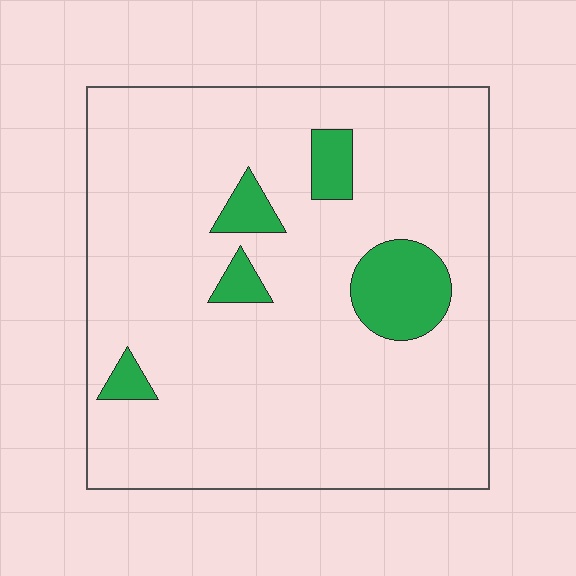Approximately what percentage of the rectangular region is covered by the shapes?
Approximately 10%.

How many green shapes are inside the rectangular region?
5.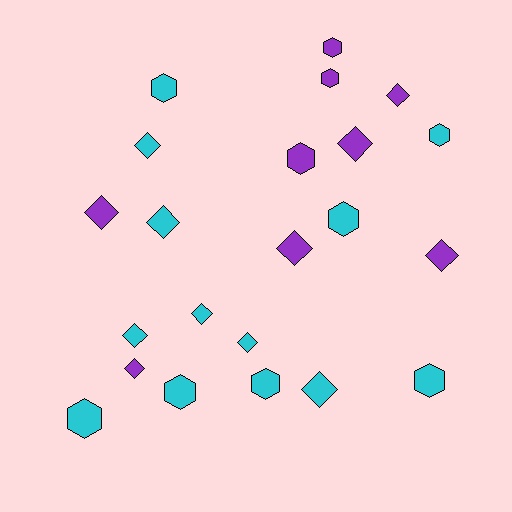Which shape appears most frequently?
Diamond, with 12 objects.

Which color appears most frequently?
Cyan, with 13 objects.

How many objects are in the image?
There are 22 objects.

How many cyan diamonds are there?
There are 6 cyan diamonds.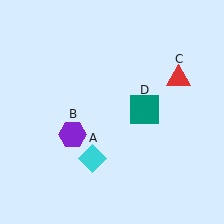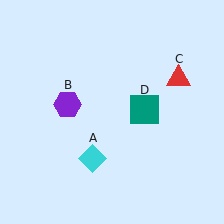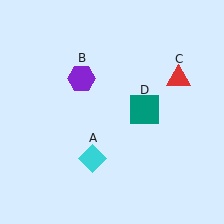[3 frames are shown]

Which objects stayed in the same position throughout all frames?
Cyan diamond (object A) and red triangle (object C) and teal square (object D) remained stationary.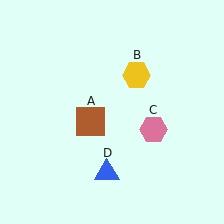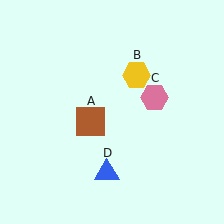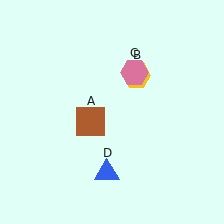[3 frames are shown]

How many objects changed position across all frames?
1 object changed position: pink hexagon (object C).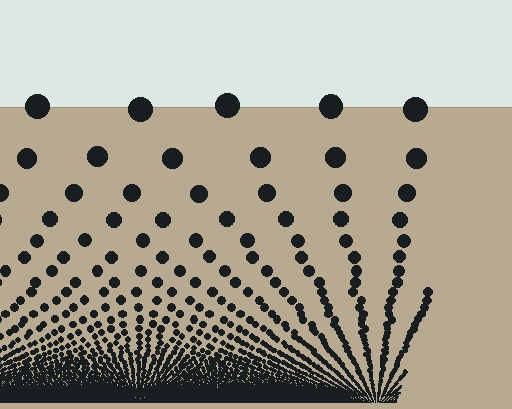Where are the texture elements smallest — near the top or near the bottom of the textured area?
Near the bottom.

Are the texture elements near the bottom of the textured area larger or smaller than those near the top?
Smaller. The gradient is inverted — elements near the bottom are smaller and denser.